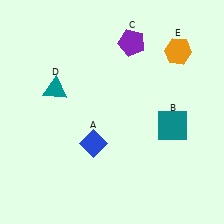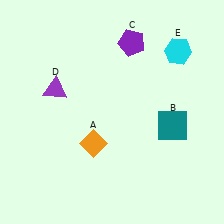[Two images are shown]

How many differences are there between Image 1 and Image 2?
There are 3 differences between the two images.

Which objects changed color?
A changed from blue to orange. D changed from teal to purple. E changed from orange to cyan.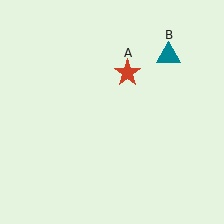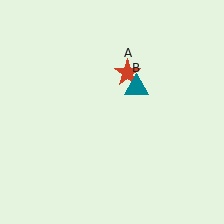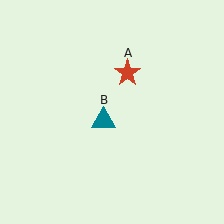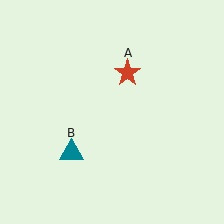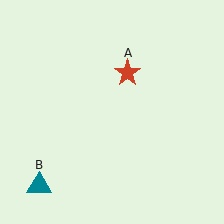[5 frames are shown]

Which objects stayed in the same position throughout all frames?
Red star (object A) remained stationary.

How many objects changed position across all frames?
1 object changed position: teal triangle (object B).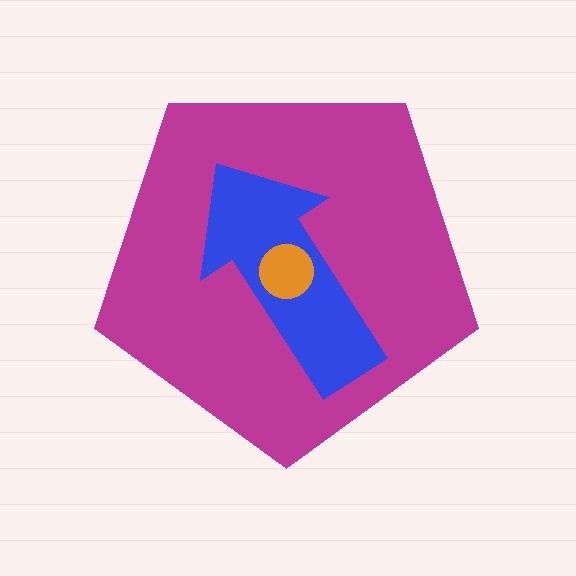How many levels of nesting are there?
3.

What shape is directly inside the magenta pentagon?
The blue arrow.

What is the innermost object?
The orange circle.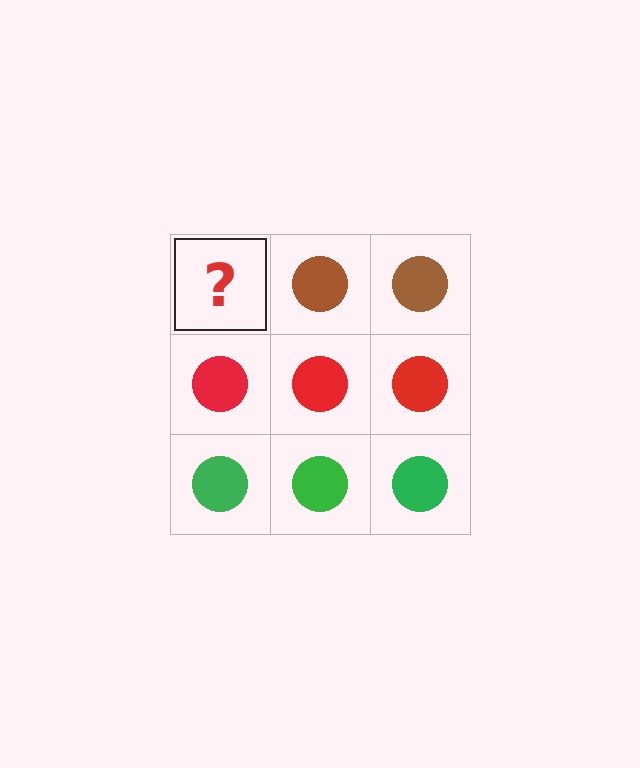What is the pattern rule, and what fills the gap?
The rule is that each row has a consistent color. The gap should be filled with a brown circle.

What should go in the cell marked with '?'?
The missing cell should contain a brown circle.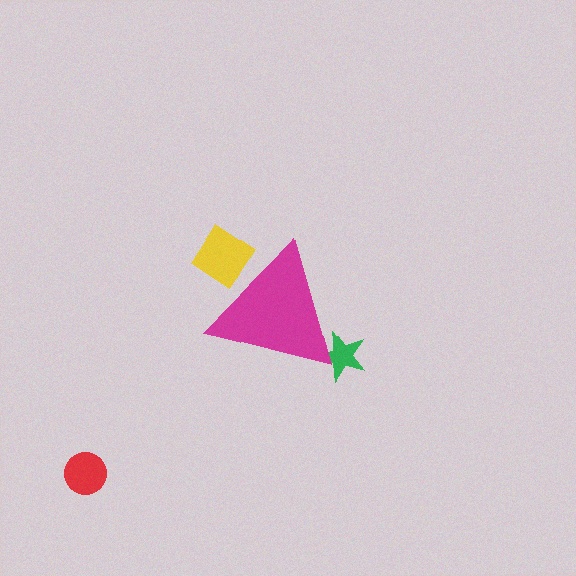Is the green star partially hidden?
Yes, the green star is partially hidden behind the magenta triangle.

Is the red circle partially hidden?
No, the red circle is fully visible.